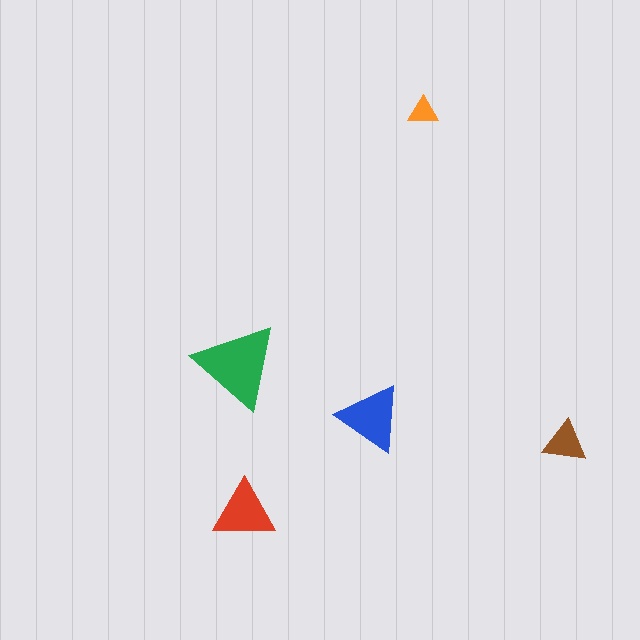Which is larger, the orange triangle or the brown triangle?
The brown one.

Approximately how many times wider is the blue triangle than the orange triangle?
About 2 times wider.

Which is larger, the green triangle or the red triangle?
The green one.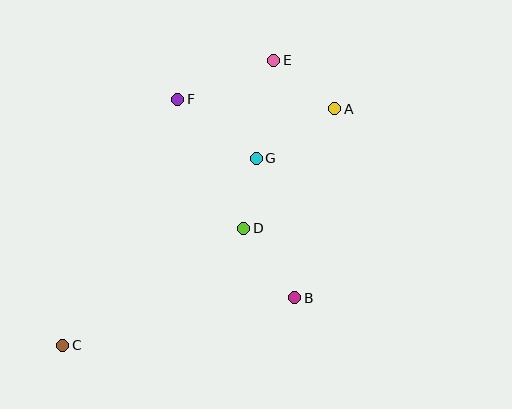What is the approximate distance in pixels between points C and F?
The distance between C and F is approximately 272 pixels.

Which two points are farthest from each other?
Points A and C are farthest from each other.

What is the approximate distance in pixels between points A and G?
The distance between A and G is approximately 93 pixels.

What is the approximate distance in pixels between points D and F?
The distance between D and F is approximately 145 pixels.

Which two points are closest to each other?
Points D and G are closest to each other.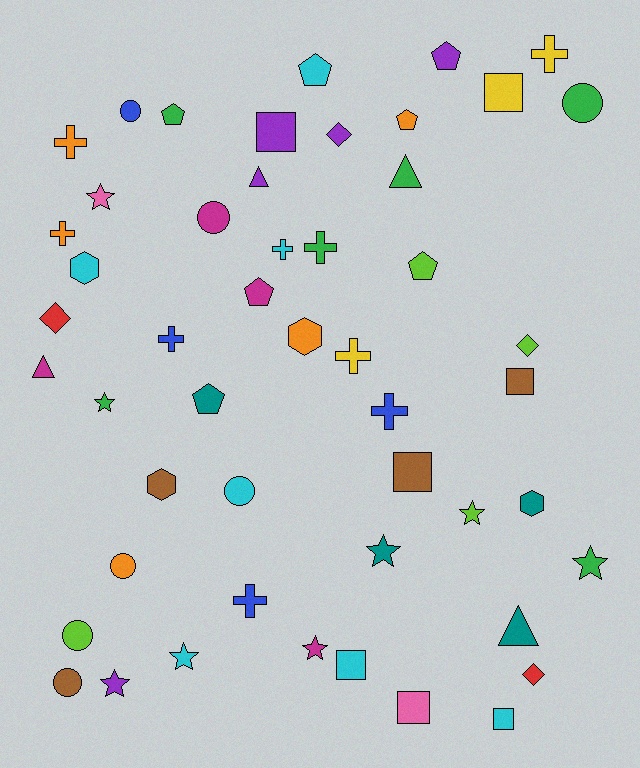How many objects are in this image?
There are 50 objects.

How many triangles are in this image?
There are 4 triangles.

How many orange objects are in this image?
There are 5 orange objects.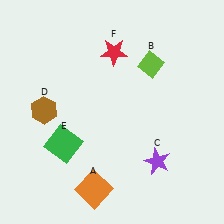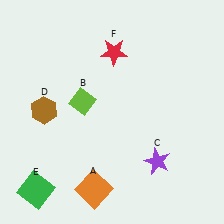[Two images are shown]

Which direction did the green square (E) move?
The green square (E) moved down.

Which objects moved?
The objects that moved are: the lime diamond (B), the green square (E).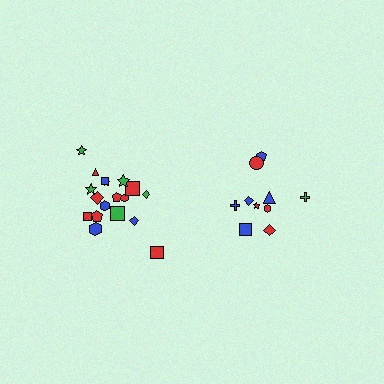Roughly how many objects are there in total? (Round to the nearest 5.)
Roughly 30 objects in total.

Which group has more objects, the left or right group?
The left group.